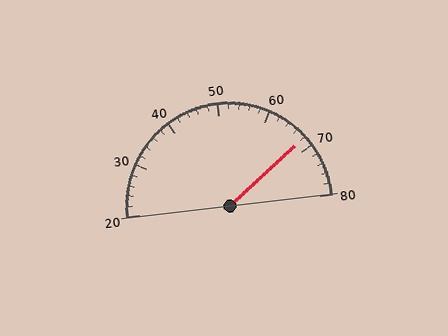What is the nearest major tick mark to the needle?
The nearest major tick mark is 70.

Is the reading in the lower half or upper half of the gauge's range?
The reading is in the upper half of the range (20 to 80).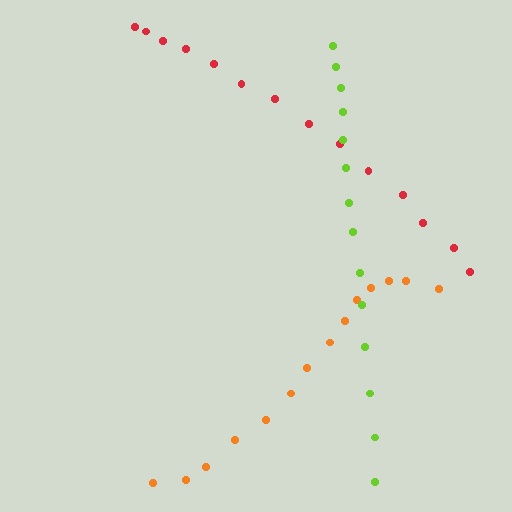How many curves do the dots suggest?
There are 3 distinct paths.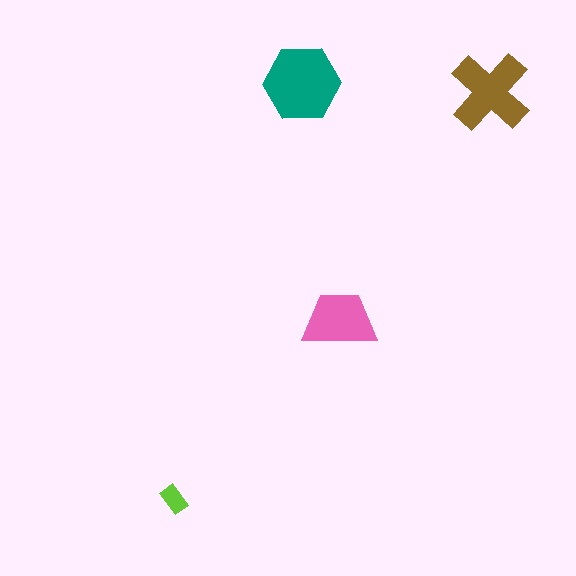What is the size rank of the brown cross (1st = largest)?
2nd.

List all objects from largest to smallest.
The teal hexagon, the brown cross, the pink trapezoid, the lime rectangle.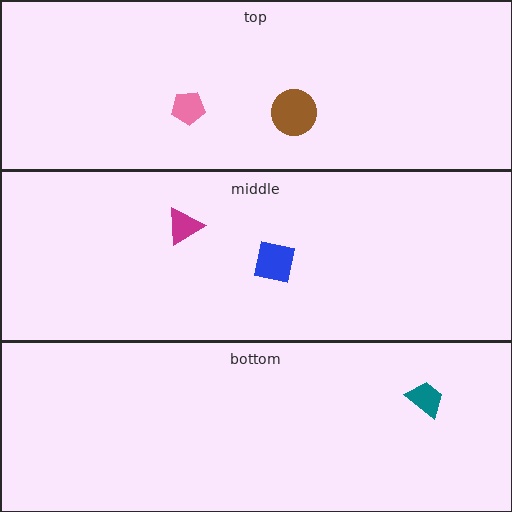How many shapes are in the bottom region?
1.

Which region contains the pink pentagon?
The top region.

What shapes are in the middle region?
The magenta triangle, the blue square.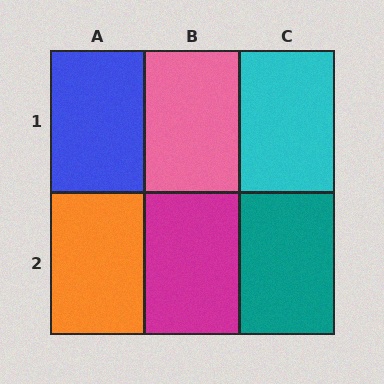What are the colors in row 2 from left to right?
Orange, magenta, teal.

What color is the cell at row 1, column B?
Pink.